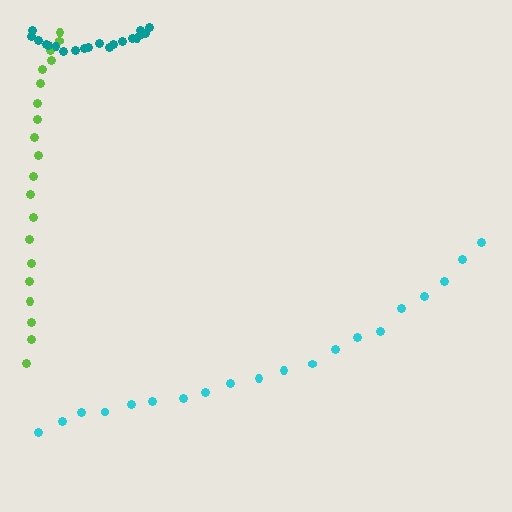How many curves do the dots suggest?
There are 3 distinct paths.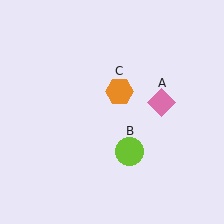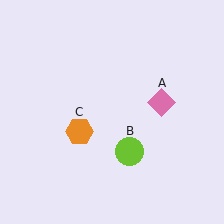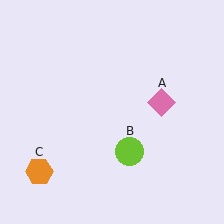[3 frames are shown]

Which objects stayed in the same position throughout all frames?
Pink diamond (object A) and lime circle (object B) remained stationary.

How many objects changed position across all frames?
1 object changed position: orange hexagon (object C).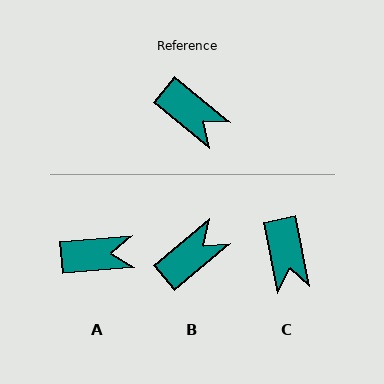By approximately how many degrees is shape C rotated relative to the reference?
Approximately 39 degrees clockwise.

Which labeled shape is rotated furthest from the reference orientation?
B, about 79 degrees away.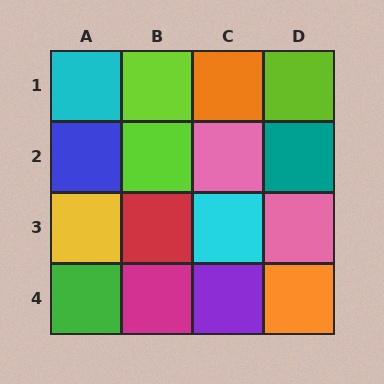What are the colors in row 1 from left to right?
Cyan, lime, orange, lime.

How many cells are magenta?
1 cell is magenta.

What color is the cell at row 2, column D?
Teal.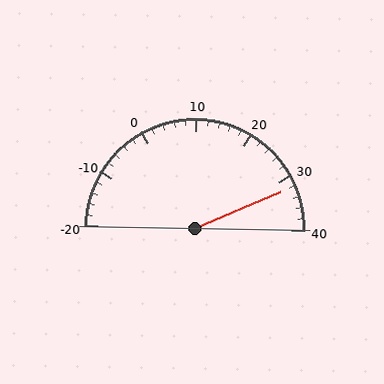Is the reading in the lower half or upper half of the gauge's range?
The reading is in the upper half of the range (-20 to 40).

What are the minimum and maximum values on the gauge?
The gauge ranges from -20 to 40.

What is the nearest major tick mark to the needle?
The nearest major tick mark is 30.